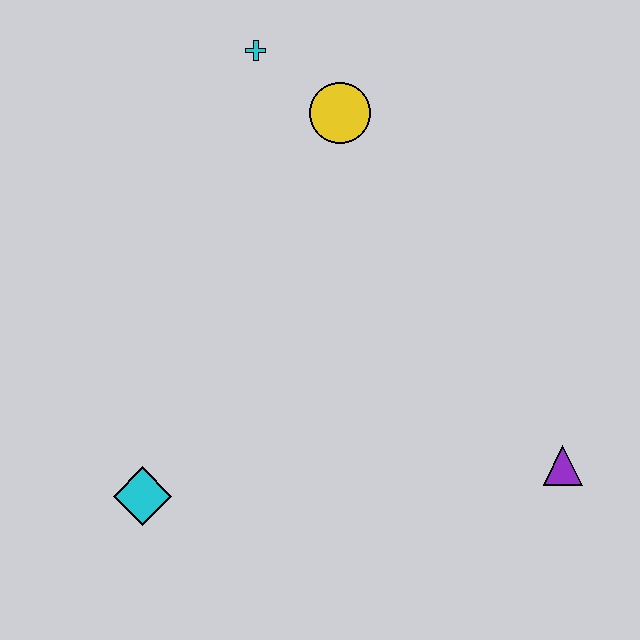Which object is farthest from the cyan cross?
The purple triangle is farthest from the cyan cross.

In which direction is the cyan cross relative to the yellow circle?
The cyan cross is to the left of the yellow circle.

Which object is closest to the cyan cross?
The yellow circle is closest to the cyan cross.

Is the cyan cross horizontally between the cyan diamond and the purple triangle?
Yes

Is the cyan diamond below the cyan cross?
Yes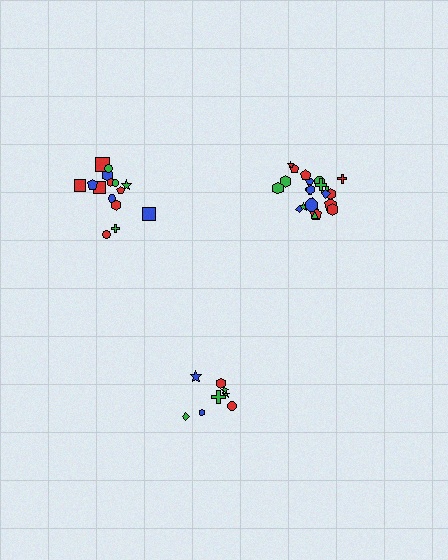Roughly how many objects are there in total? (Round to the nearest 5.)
Roughly 45 objects in total.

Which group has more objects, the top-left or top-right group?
The top-right group.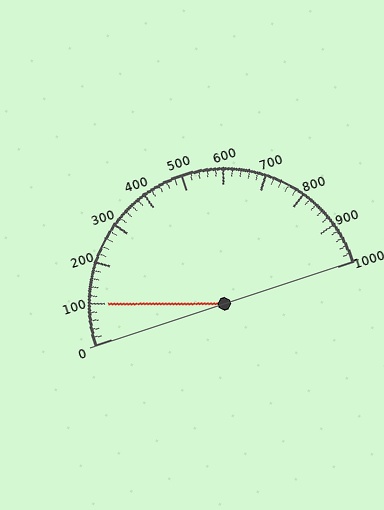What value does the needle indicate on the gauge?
The needle indicates approximately 100.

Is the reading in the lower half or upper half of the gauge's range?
The reading is in the lower half of the range (0 to 1000).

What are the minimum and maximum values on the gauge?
The gauge ranges from 0 to 1000.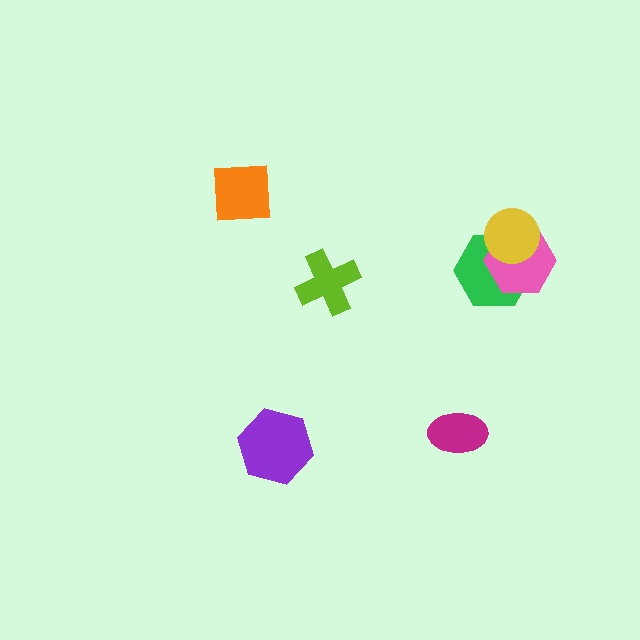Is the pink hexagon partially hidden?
Yes, it is partially covered by another shape.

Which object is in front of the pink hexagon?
The yellow circle is in front of the pink hexagon.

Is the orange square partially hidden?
No, no other shape covers it.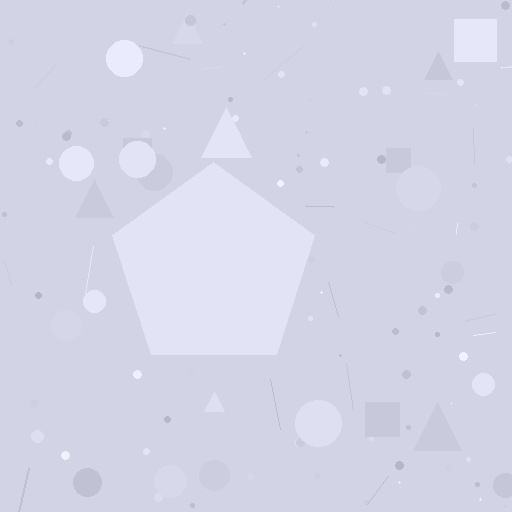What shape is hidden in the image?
A pentagon is hidden in the image.